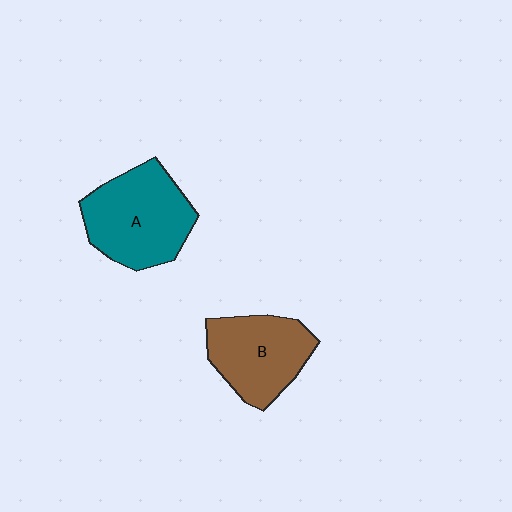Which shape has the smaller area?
Shape B (brown).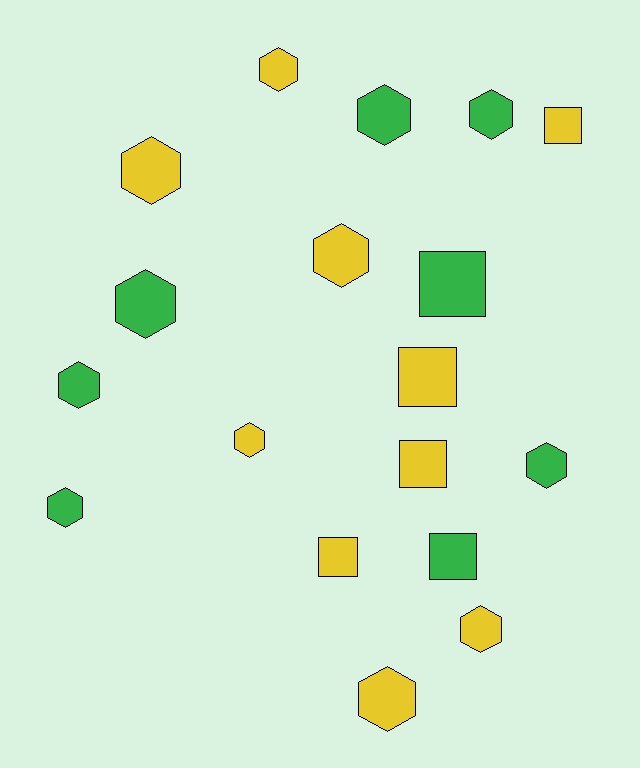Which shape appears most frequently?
Hexagon, with 12 objects.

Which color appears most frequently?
Yellow, with 10 objects.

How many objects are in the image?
There are 18 objects.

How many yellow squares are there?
There are 4 yellow squares.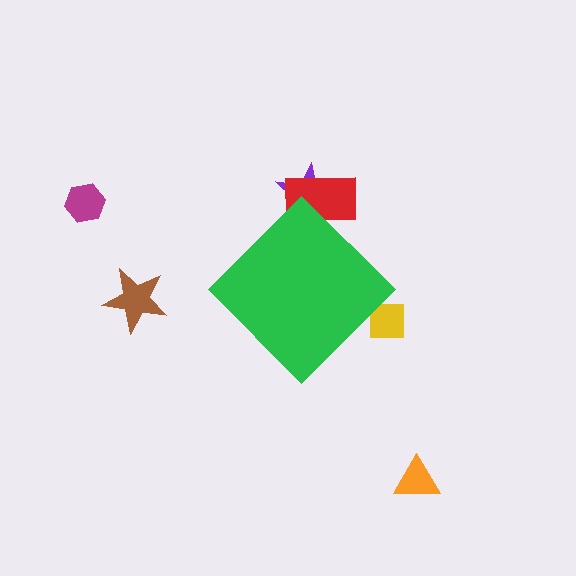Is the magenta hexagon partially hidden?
No, the magenta hexagon is fully visible.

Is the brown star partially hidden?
No, the brown star is fully visible.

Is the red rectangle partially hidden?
Yes, the red rectangle is partially hidden behind the green diamond.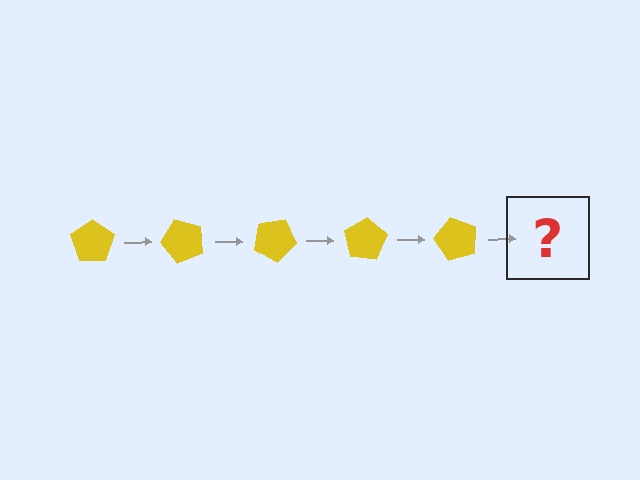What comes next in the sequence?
The next element should be a yellow pentagon rotated 250 degrees.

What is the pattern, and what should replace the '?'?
The pattern is that the pentagon rotates 50 degrees each step. The '?' should be a yellow pentagon rotated 250 degrees.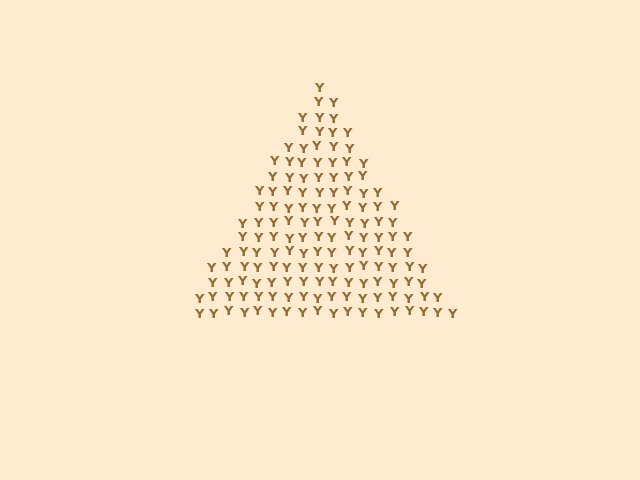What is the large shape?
The large shape is a triangle.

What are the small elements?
The small elements are letter Y's.